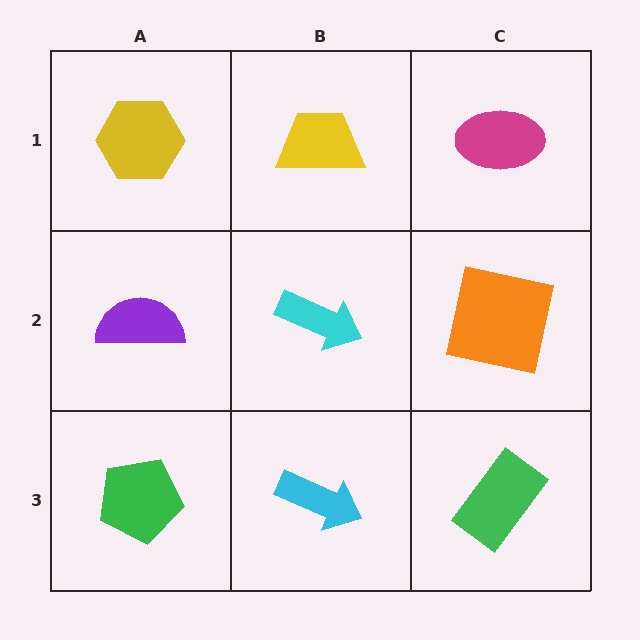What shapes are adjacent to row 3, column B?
A cyan arrow (row 2, column B), a green pentagon (row 3, column A), a green rectangle (row 3, column C).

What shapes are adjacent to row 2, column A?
A yellow hexagon (row 1, column A), a green pentagon (row 3, column A), a cyan arrow (row 2, column B).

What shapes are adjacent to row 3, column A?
A purple semicircle (row 2, column A), a cyan arrow (row 3, column B).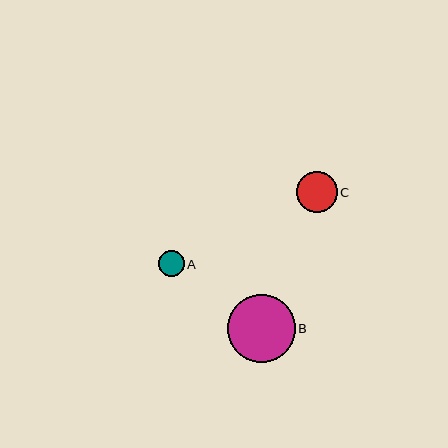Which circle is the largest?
Circle B is the largest with a size of approximately 68 pixels.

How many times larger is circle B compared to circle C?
Circle B is approximately 1.7 times the size of circle C.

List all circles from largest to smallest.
From largest to smallest: B, C, A.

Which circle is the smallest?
Circle A is the smallest with a size of approximately 25 pixels.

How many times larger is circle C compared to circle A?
Circle C is approximately 1.6 times the size of circle A.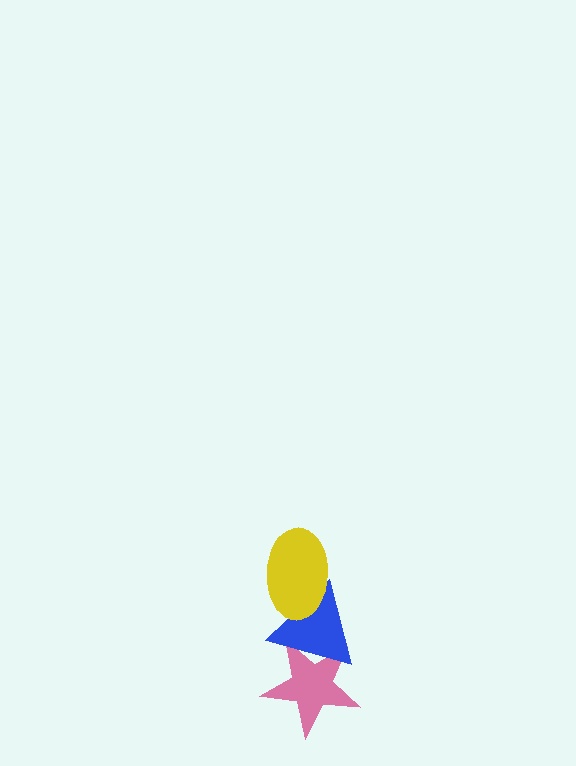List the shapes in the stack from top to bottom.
From top to bottom: the yellow ellipse, the blue triangle, the pink star.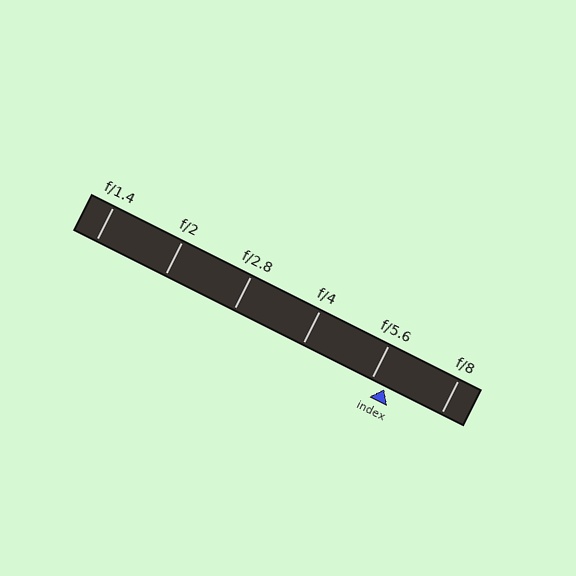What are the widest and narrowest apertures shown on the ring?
The widest aperture shown is f/1.4 and the narrowest is f/8.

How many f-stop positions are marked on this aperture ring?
There are 6 f-stop positions marked.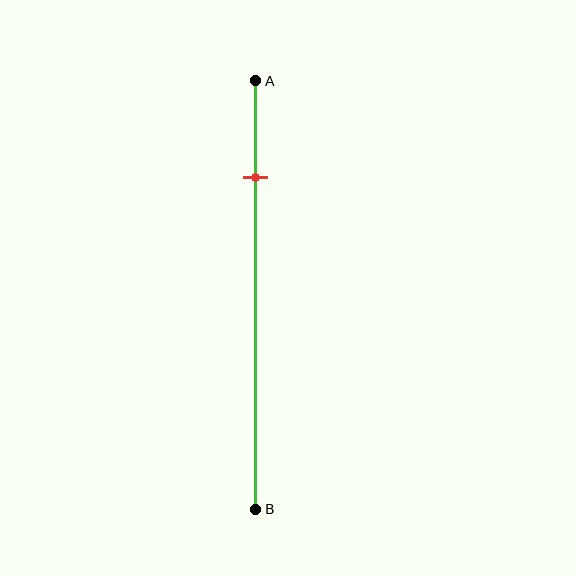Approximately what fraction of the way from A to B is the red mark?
The red mark is approximately 25% of the way from A to B.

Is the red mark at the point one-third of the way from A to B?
No, the mark is at about 25% from A, not at the 33% one-third point.